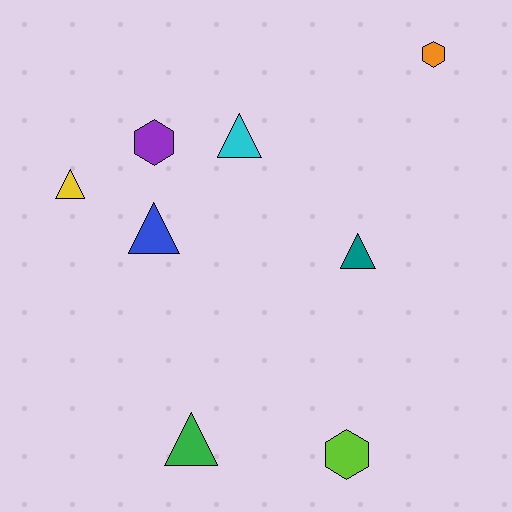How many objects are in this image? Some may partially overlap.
There are 8 objects.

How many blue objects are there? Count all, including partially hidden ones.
There is 1 blue object.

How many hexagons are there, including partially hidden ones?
There are 3 hexagons.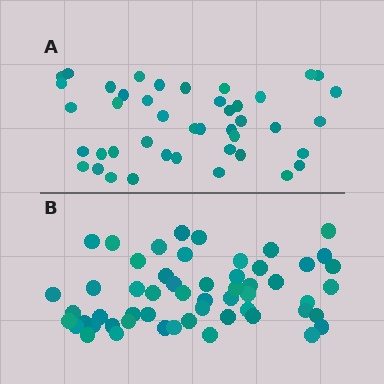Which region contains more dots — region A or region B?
Region B (the bottom region) has more dots.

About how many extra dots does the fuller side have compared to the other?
Region B has roughly 12 or so more dots than region A.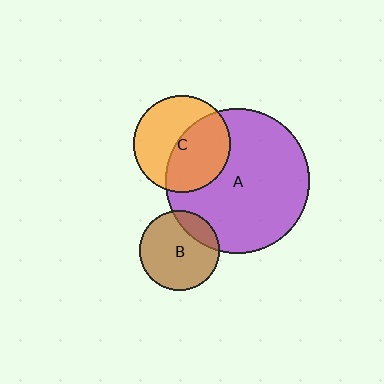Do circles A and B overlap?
Yes.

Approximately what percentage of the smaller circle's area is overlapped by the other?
Approximately 20%.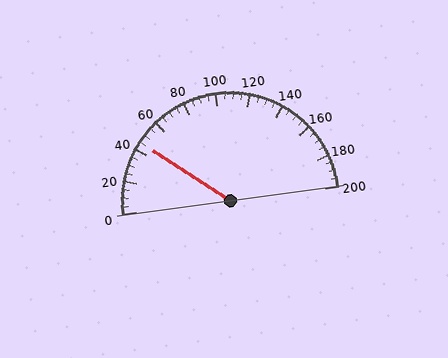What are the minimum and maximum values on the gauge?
The gauge ranges from 0 to 200.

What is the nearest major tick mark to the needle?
The nearest major tick mark is 40.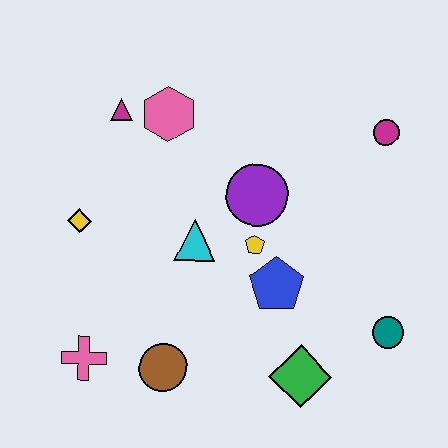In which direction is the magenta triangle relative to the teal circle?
The magenta triangle is to the left of the teal circle.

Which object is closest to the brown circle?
The pink cross is closest to the brown circle.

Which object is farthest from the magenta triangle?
The teal circle is farthest from the magenta triangle.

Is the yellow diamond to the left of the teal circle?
Yes